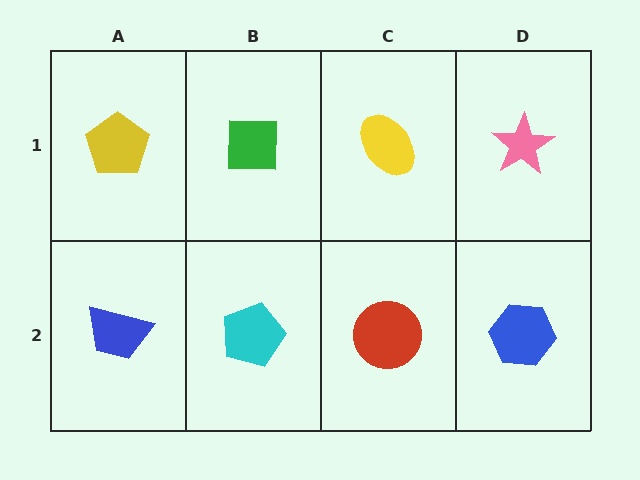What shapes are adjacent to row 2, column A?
A yellow pentagon (row 1, column A), a cyan pentagon (row 2, column B).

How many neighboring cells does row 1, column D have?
2.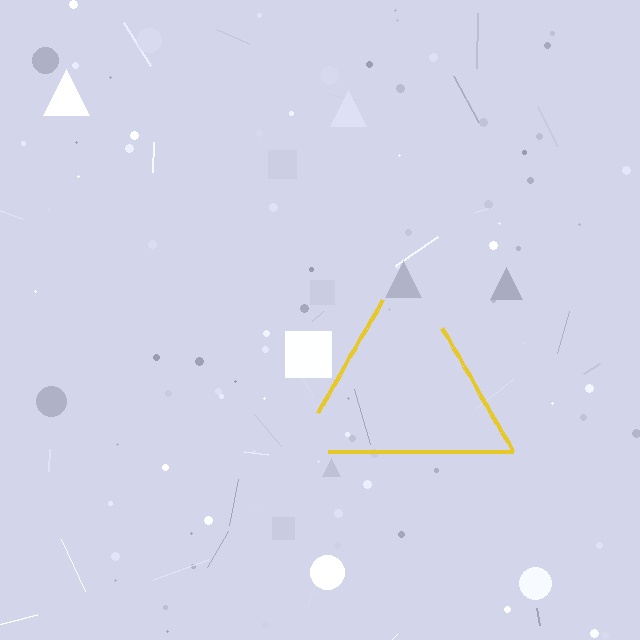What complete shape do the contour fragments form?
The contour fragments form a triangle.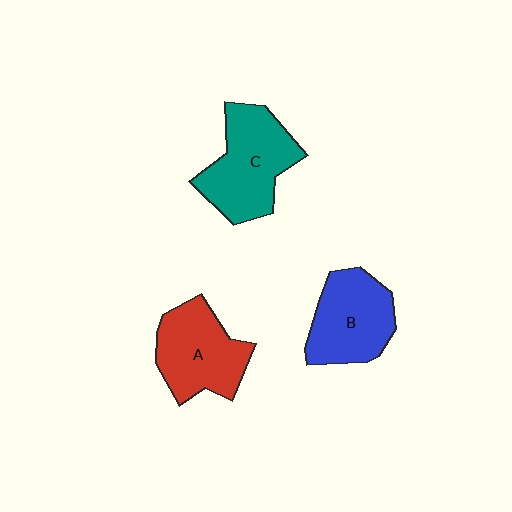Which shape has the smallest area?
Shape B (blue).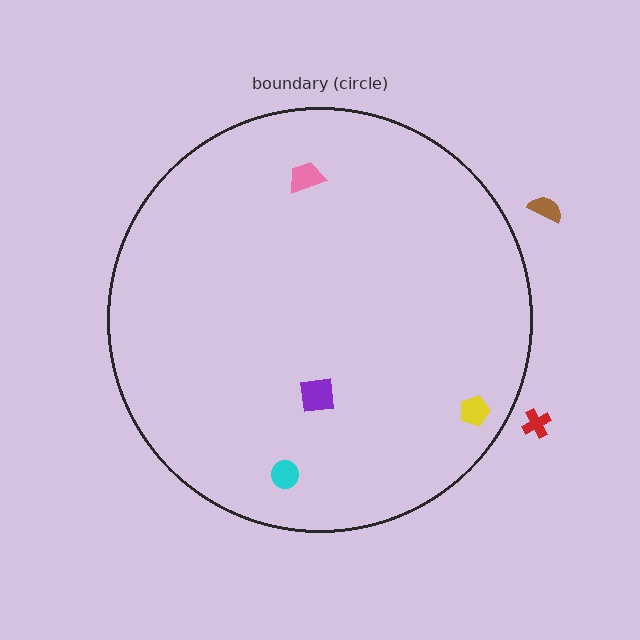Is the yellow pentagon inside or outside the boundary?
Inside.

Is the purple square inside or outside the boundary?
Inside.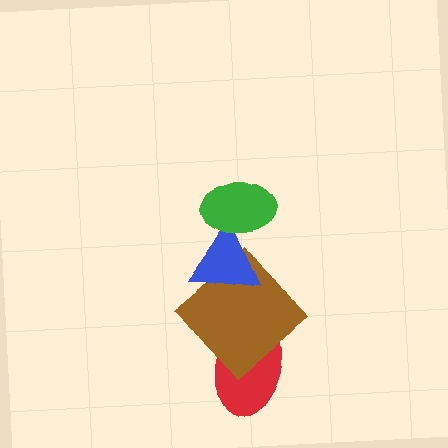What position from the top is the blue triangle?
The blue triangle is 2nd from the top.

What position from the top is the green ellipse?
The green ellipse is 1st from the top.